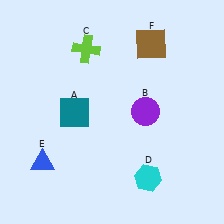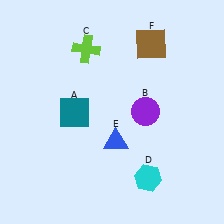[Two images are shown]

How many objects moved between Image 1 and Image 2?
1 object moved between the two images.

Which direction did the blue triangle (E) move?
The blue triangle (E) moved right.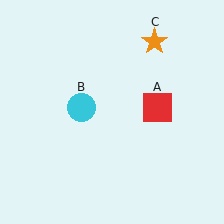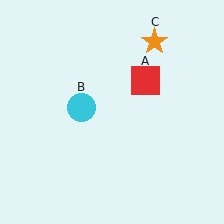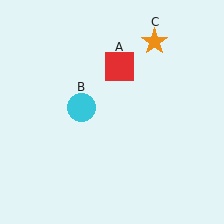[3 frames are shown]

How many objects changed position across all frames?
1 object changed position: red square (object A).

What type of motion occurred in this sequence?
The red square (object A) rotated counterclockwise around the center of the scene.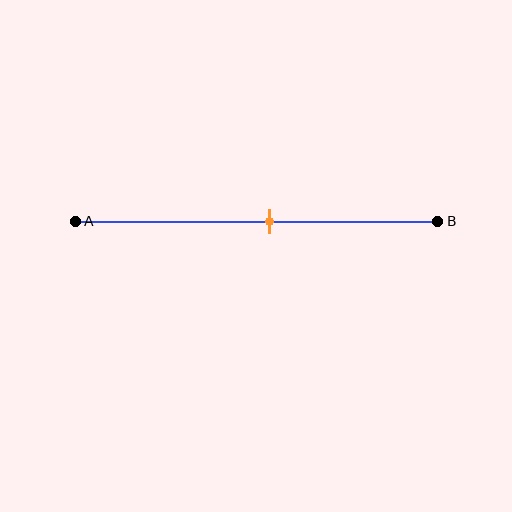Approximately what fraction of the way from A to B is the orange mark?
The orange mark is approximately 55% of the way from A to B.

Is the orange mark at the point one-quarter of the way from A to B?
No, the mark is at about 55% from A, not at the 25% one-quarter point.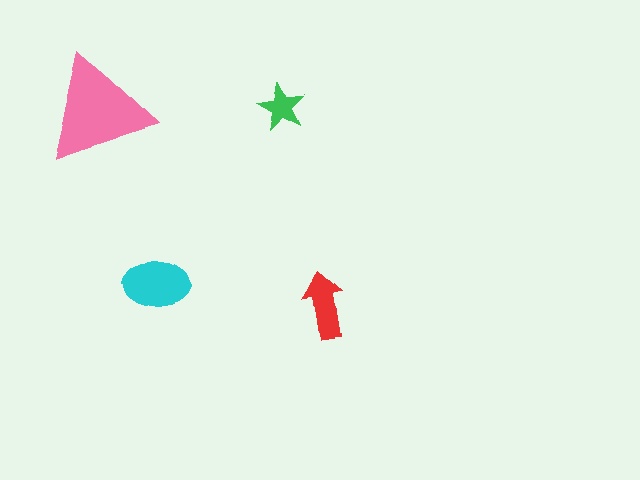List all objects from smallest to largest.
The green star, the red arrow, the cyan ellipse, the pink triangle.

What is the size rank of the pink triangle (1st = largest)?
1st.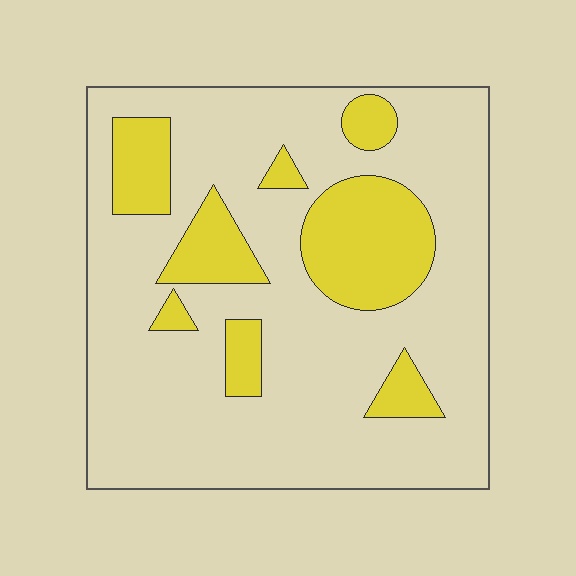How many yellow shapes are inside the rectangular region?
8.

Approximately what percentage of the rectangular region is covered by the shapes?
Approximately 25%.